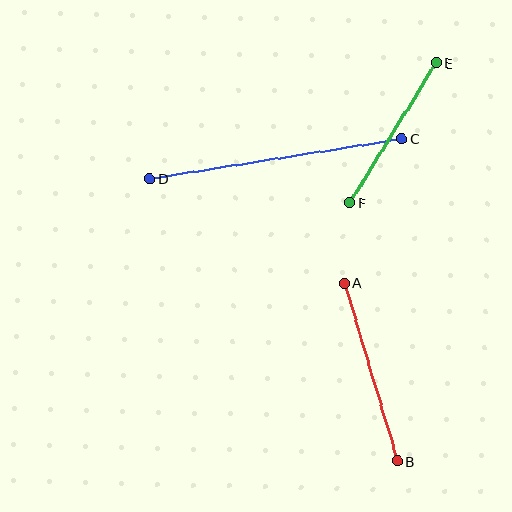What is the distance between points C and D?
The distance is approximately 255 pixels.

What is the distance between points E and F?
The distance is approximately 164 pixels.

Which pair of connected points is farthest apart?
Points C and D are farthest apart.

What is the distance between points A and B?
The distance is approximately 185 pixels.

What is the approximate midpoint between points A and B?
The midpoint is at approximately (371, 372) pixels.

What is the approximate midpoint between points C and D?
The midpoint is at approximately (276, 159) pixels.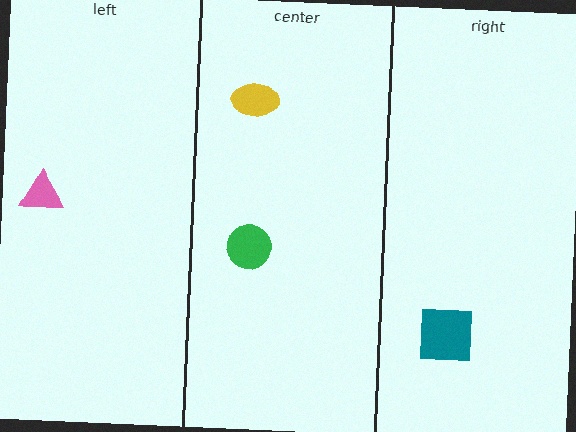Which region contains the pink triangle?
The left region.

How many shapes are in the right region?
1.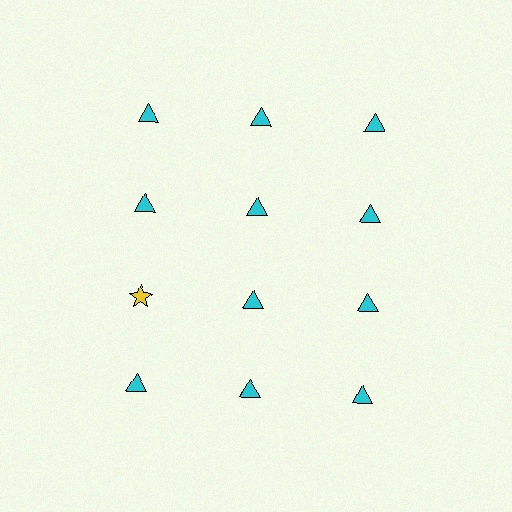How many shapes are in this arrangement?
There are 12 shapes arranged in a grid pattern.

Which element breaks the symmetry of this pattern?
The yellow star in the third row, leftmost column breaks the symmetry. All other shapes are cyan triangles.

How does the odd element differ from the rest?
It differs in both color (yellow instead of cyan) and shape (star instead of triangle).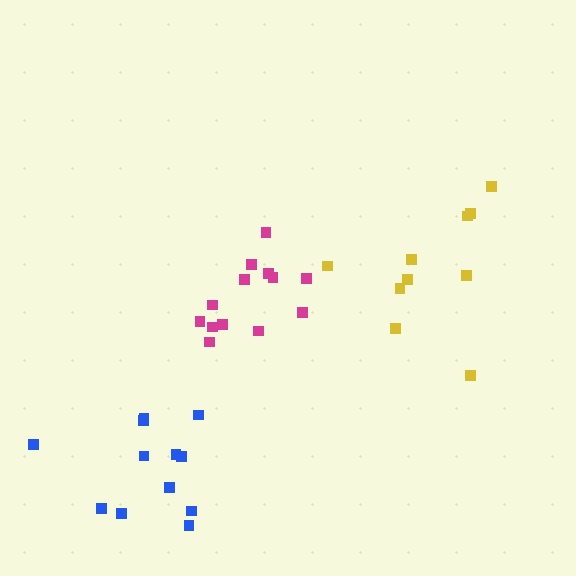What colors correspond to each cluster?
The clusters are colored: magenta, yellow, blue.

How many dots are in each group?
Group 1: 13 dots, Group 2: 10 dots, Group 3: 12 dots (35 total).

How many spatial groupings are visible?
There are 3 spatial groupings.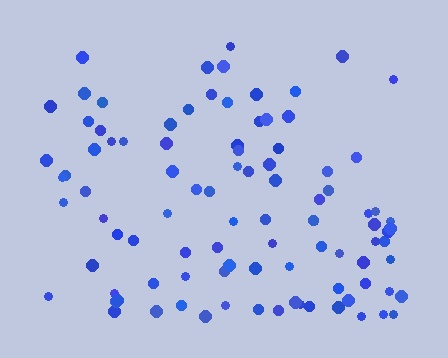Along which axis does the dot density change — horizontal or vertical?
Vertical.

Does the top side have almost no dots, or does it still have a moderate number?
Still a moderate number, just noticeably fewer than the bottom.